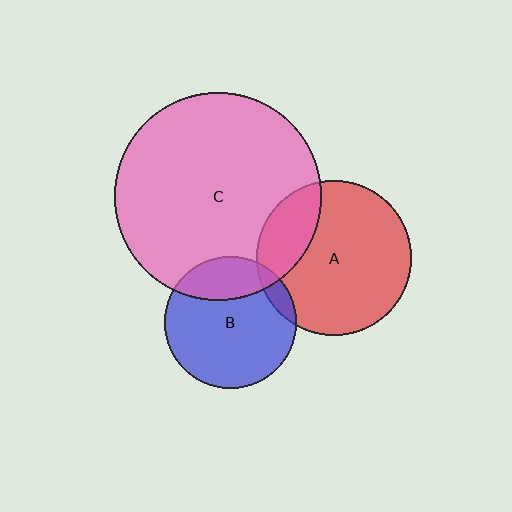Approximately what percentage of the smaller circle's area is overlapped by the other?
Approximately 10%.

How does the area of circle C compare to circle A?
Approximately 1.8 times.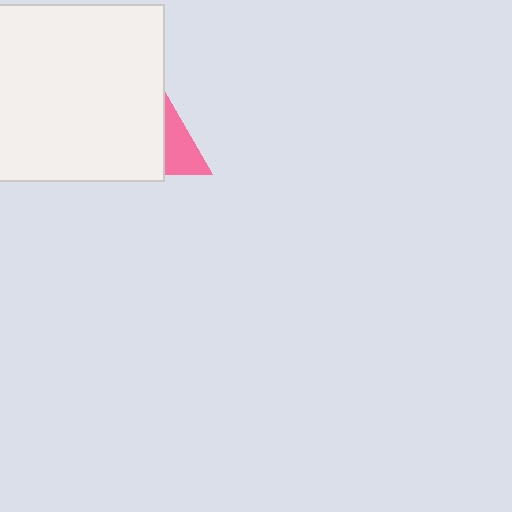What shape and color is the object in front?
The object in front is a white square.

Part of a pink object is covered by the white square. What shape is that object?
It is a triangle.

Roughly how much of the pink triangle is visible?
A small part of it is visible (roughly 41%).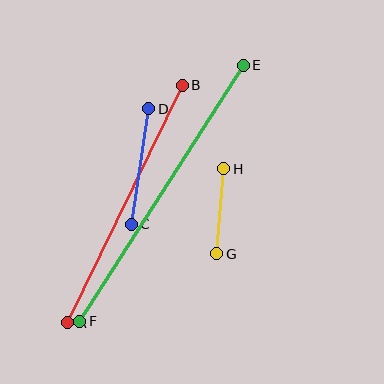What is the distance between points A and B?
The distance is approximately 264 pixels.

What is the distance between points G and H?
The distance is approximately 85 pixels.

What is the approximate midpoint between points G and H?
The midpoint is at approximately (220, 211) pixels.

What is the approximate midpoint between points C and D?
The midpoint is at approximately (140, 166) pixels.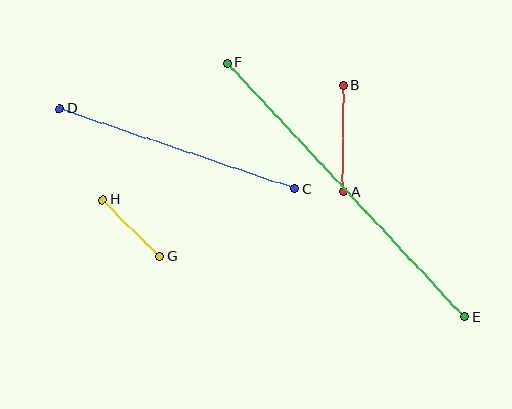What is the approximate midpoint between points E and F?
The midpoint is at approximately (346, 190) pixels.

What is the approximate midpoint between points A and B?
The midpoint is at approximately (344, 138) pixels.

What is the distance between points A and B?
The distance is approximately 107 pixels.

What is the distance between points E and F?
The distance is approximately 347 pixels.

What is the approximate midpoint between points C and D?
The midpoint is at approximately (177, 149) pixels.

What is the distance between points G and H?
The distance is approximately 81 pixels.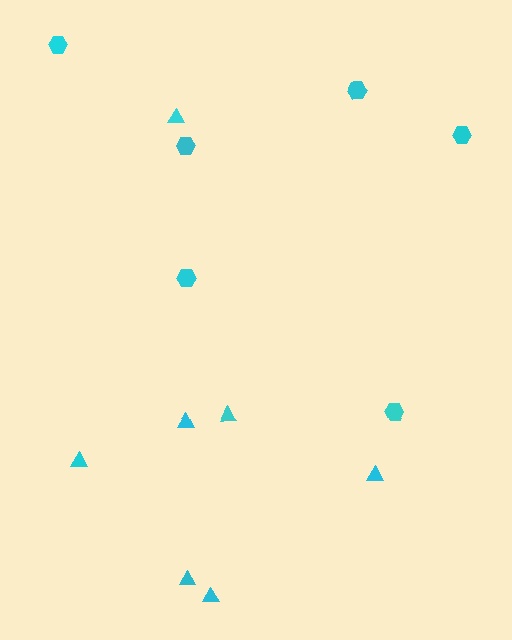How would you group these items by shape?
There are 2 groups: one group of triangles (7) and one group of hexagons (6).